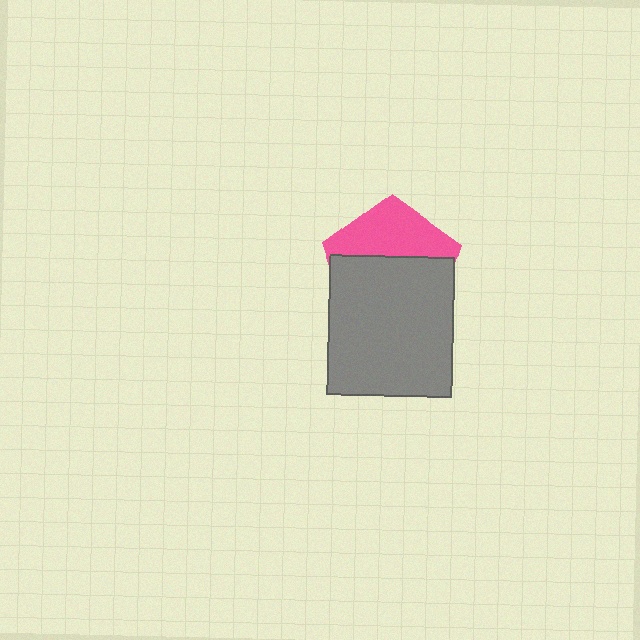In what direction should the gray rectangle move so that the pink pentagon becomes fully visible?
The gray rectangle should move down. That is the shortest direction to clear the overlap and leave the pink pentagon fully visible.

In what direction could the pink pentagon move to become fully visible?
The pink pentagon could move up. That would shift it out from behind the gray rectangle entirely.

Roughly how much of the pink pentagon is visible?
A small part of it is visible (roughly 40%).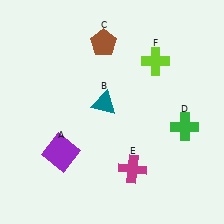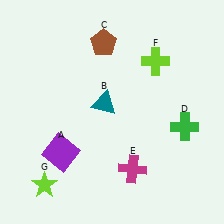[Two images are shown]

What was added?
A lime star (G) was added in Image 2.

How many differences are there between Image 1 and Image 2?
There is 1 difference between the two images.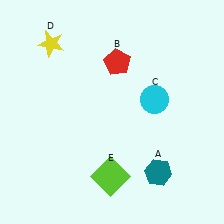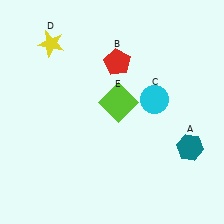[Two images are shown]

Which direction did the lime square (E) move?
The lime square (E) moved up.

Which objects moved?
The objects that moved are: the teal hexagon (A), the lime square (E).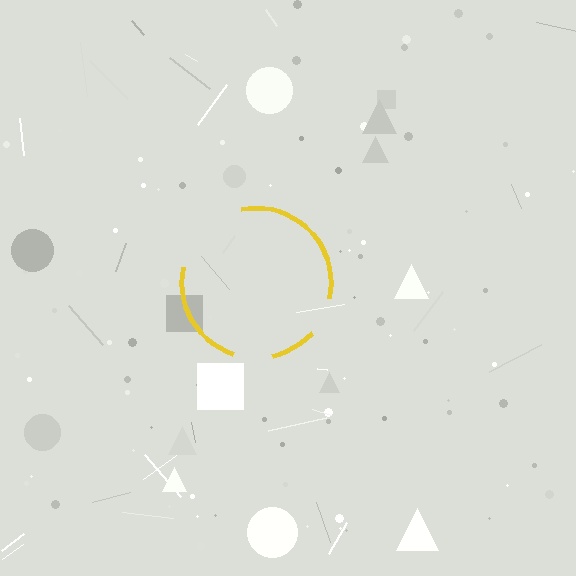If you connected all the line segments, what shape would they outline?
They would outline a circle.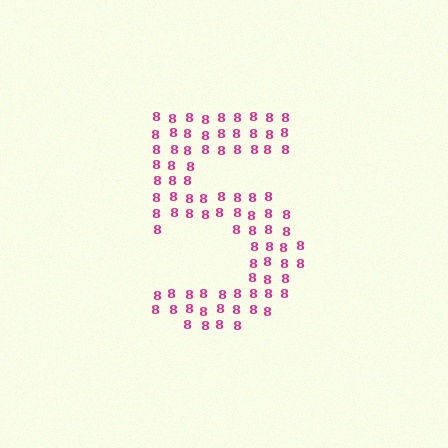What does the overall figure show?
The overall figure shows the digit 5.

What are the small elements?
The small elements are digit 8's.